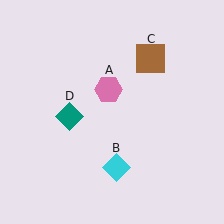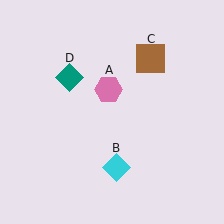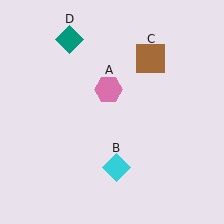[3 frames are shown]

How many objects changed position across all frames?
1 object changed position: teal diamond (object D).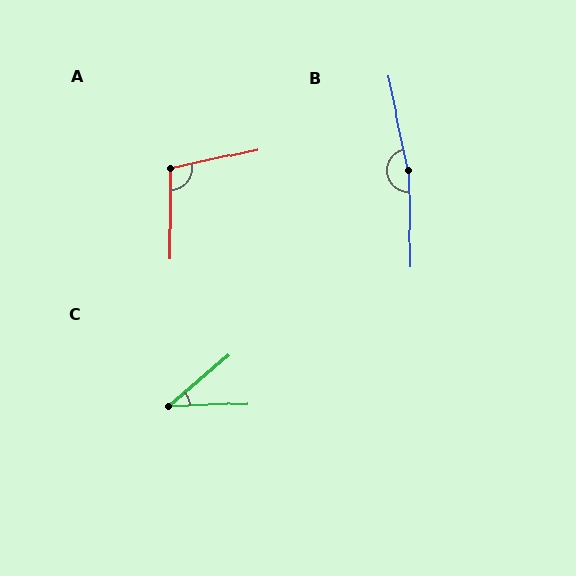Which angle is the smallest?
C, at approximately 38 degrees.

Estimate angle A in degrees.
Approximately 102 degrees.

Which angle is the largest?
B, at approximately 169 degrees.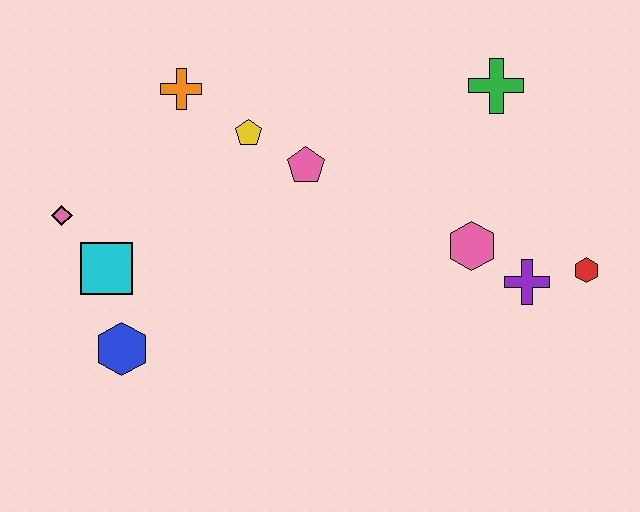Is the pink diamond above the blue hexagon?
Yes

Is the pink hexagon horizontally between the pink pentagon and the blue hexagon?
No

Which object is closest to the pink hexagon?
The purple cross is closest to the pink hexagon.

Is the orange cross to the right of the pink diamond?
Yes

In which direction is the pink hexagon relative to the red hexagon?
The pink hexagon is to the left of the red hexagon.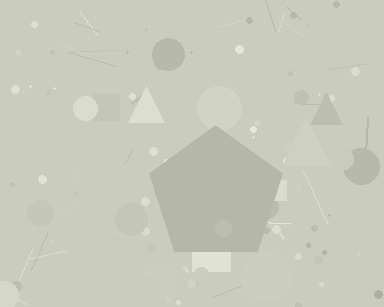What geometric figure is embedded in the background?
A pentagon is embedded in the background.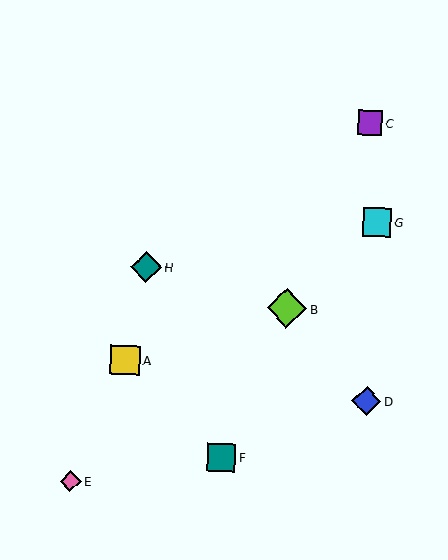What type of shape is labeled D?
Shape D is a blue diamond.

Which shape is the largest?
The lime diamond (labeled B) is the largest.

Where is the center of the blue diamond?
The center of the blue diamond is at (367, 401).